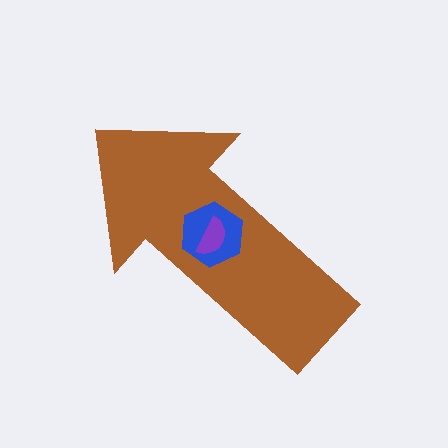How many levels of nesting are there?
3.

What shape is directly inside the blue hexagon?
The purple semicircle.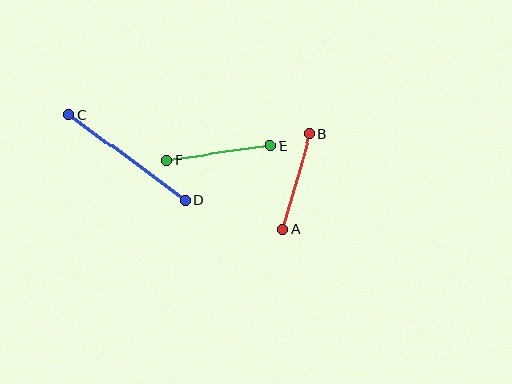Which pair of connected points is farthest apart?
Points C and D are farthest apart.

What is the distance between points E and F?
The distance is approximately 105 pixels.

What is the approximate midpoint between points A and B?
The midpoint is at approximately (296, 182) pixels.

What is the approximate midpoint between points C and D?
The midpoint is at approximately (127, 157) pixels.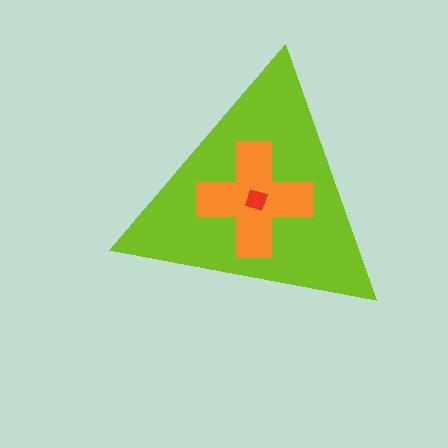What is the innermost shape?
The red diamond.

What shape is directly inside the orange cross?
The red diamond.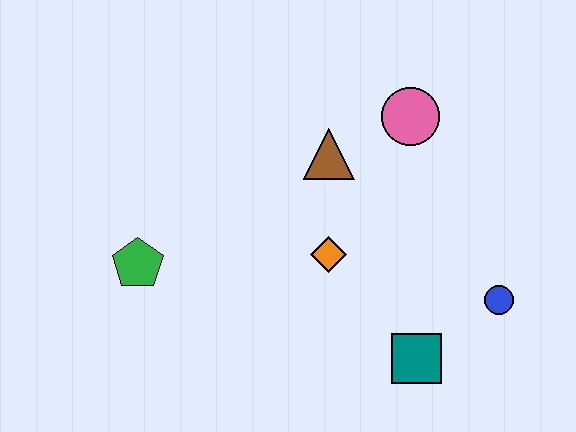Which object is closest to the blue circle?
The teal square is closest to the blue circle.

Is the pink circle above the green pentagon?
Yes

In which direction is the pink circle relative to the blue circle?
The pink circle is above the blue circle.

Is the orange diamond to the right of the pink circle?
No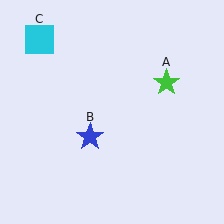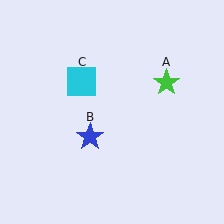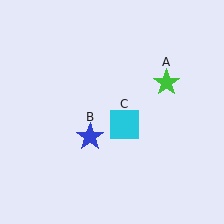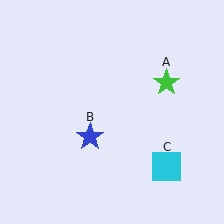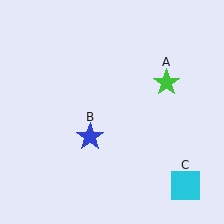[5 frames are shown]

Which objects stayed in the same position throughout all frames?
Green star (object A) and blue star (object B) remained stationary.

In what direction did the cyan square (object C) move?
The cyan square (object C) moved down and to the right.